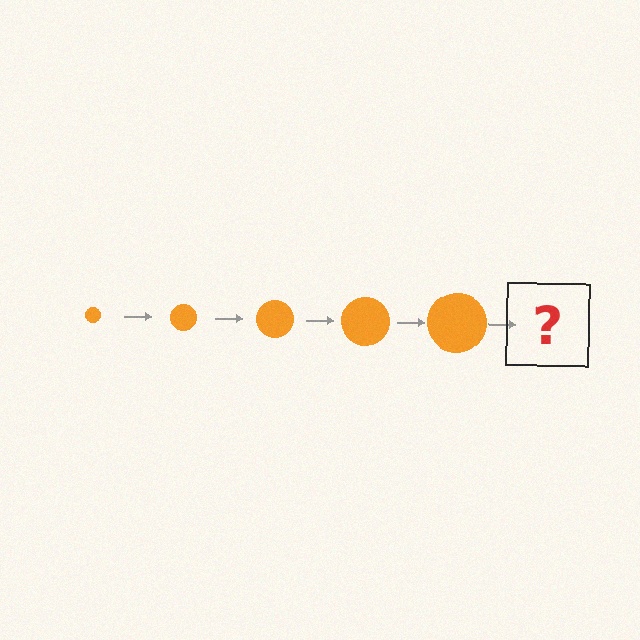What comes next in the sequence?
The next element should be an orange circle, larger than the previous one.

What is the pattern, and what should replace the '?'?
The pattern is that the circle gets progressively larger each step. The '?' should be an orange circle, larger than the previous one.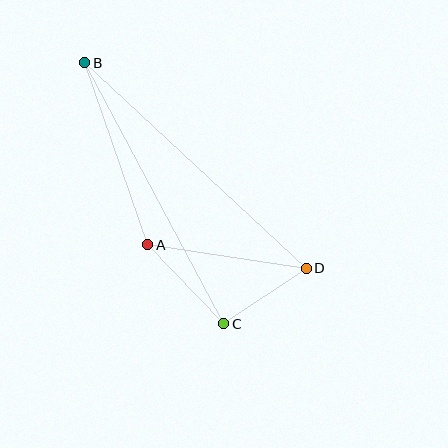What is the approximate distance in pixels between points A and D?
The distance between A and D is approximately 160 pixels.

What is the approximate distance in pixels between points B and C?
The distance between B and C is approximately 296 pixels.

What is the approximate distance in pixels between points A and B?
The distance between A and B is approximately 193 pixels.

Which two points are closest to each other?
Points C and D are closest to each other.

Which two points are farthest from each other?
Points B and D are farthest from each other.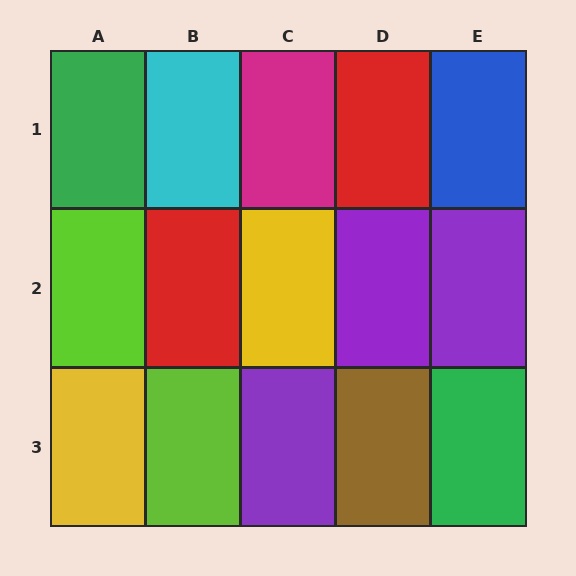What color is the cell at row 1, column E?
Blue.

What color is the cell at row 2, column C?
Yellow.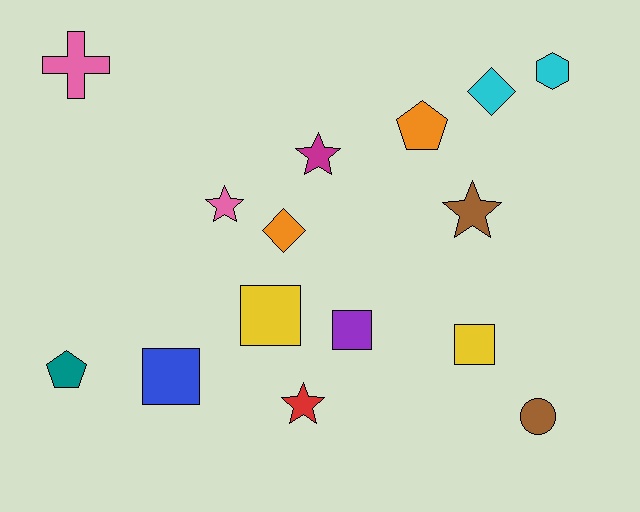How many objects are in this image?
There are 15 objects.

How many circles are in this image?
There is 1 circle.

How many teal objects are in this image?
There is 1 teal object.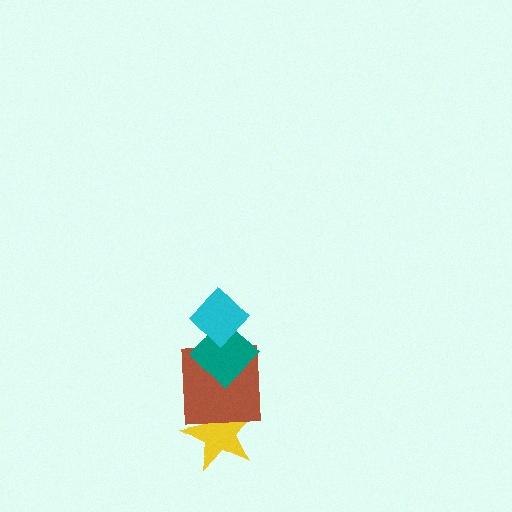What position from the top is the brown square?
The brown square is 3rd from the top.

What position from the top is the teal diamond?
The teal diamond is 2nd from the top.